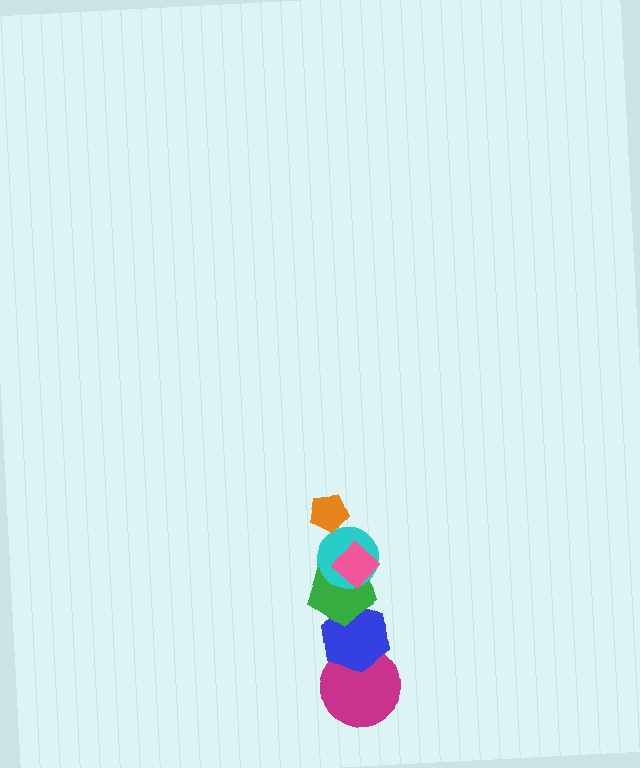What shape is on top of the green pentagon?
The cyan circle is on top of the green pentagon.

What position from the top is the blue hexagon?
The blue hexagon is 5th from the top.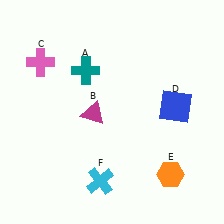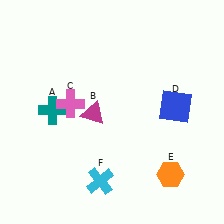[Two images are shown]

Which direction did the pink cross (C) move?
The pink cross (C) moved down.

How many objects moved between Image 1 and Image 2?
2 objects moved between the two images.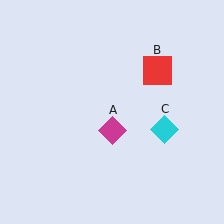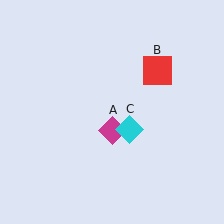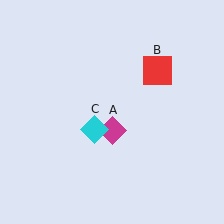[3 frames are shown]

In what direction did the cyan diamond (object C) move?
The cyan diamond (object C) moved left.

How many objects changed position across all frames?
1 object changed position: cyan diamond (object C).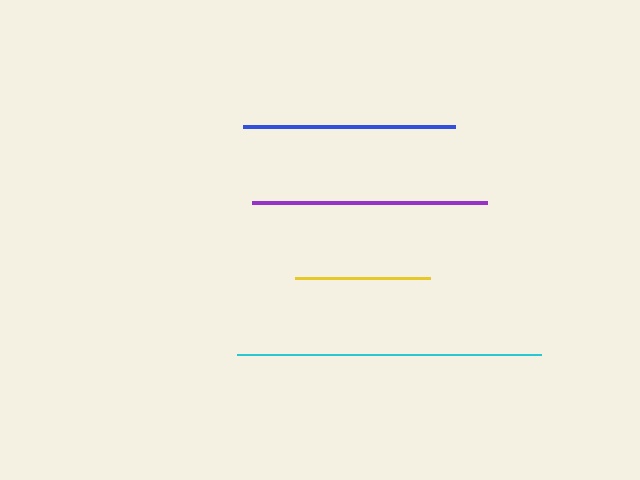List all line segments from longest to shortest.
From longest to shortest: cyan, purple, blue, yellow.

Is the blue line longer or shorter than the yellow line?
The blue line is longer than the yellow line.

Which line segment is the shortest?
The yellow line is the shortest at approximately 134 pixels.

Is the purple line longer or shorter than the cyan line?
The cyan line is longer than the purple line.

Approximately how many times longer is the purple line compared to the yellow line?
The purple line is approximately 1.8 times the length of the yellow line.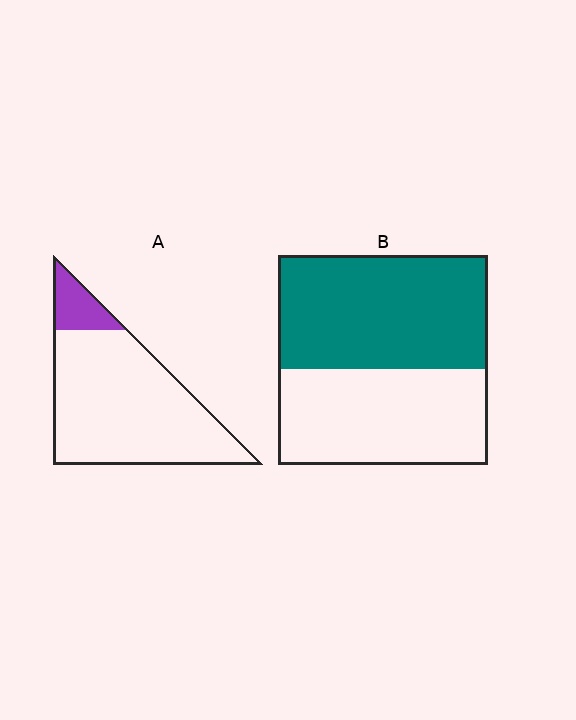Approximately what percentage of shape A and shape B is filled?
A is approximately 15% and B is approximately 55%.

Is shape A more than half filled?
No.